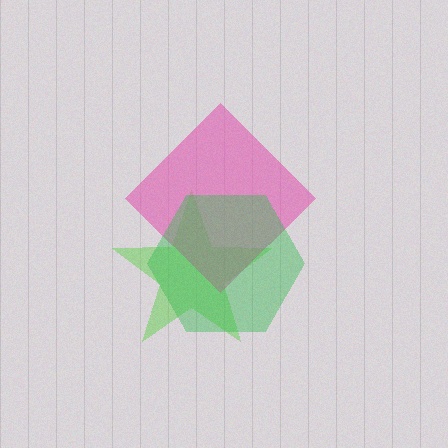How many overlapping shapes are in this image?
There are 3 overlapping shapes in the image.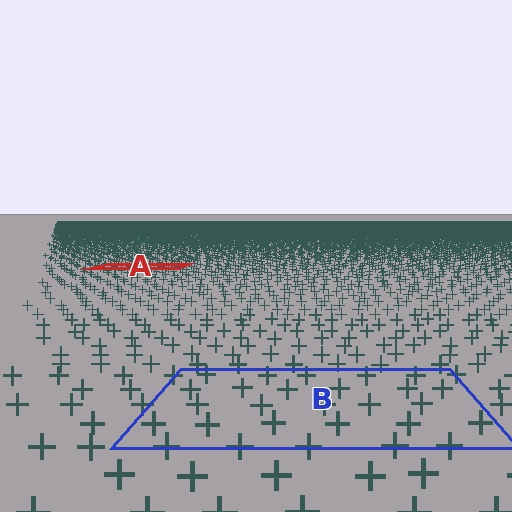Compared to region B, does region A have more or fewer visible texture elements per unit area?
Region A has more texture elements per unit area — they are packed more densely because it is farther away.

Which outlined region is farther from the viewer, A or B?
Region A is farther from the viewer — the texture elements inside it appear smaller and more densely packed.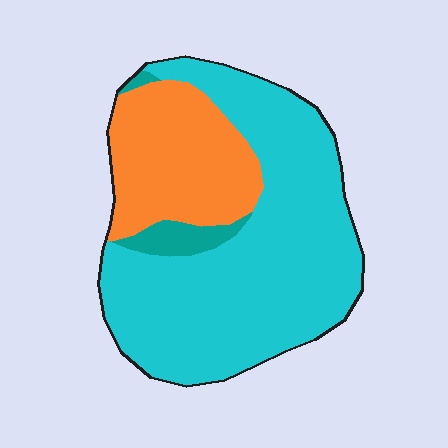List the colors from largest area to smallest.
From largest to smallest: cyan, orange, teal.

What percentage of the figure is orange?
Orange takes up between a sixth and a third of the figure.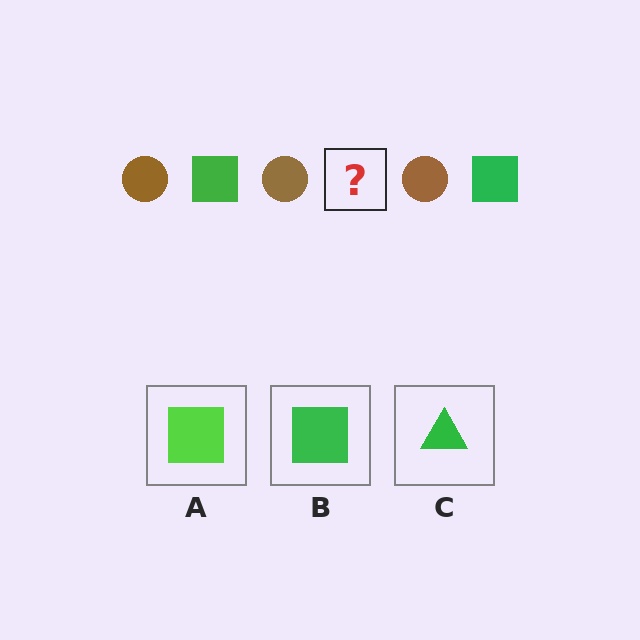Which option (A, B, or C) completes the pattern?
B.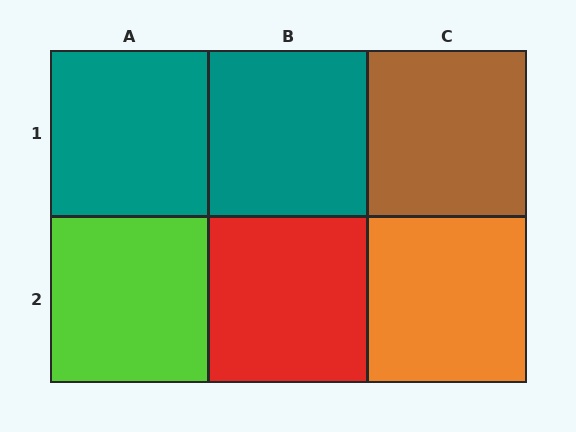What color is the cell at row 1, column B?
Teal.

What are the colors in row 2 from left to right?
Lime, red, orange.